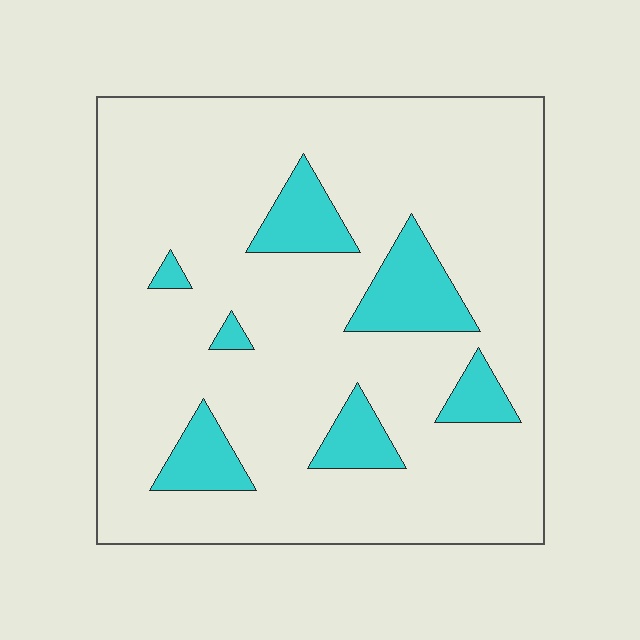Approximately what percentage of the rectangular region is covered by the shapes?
Approximately 15%.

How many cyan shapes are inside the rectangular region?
7.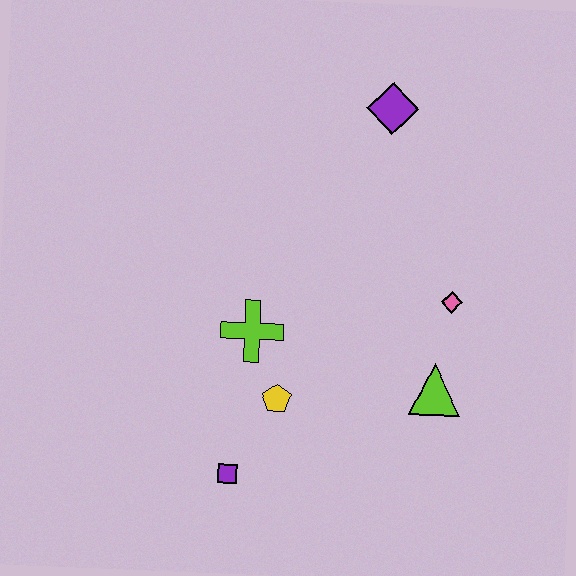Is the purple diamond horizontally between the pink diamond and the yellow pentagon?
Yes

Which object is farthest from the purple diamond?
The purple square is farthest from the purple diamond.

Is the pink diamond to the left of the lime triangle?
No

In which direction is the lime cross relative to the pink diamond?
The lime cross is to the left of the pink diamond.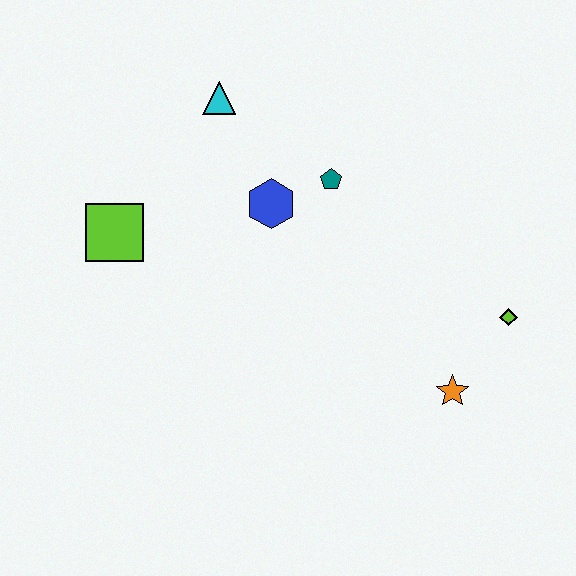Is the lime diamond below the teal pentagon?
Yes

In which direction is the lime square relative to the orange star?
The lime square is to the left of the orange star.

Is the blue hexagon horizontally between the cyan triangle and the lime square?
No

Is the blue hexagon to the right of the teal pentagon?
No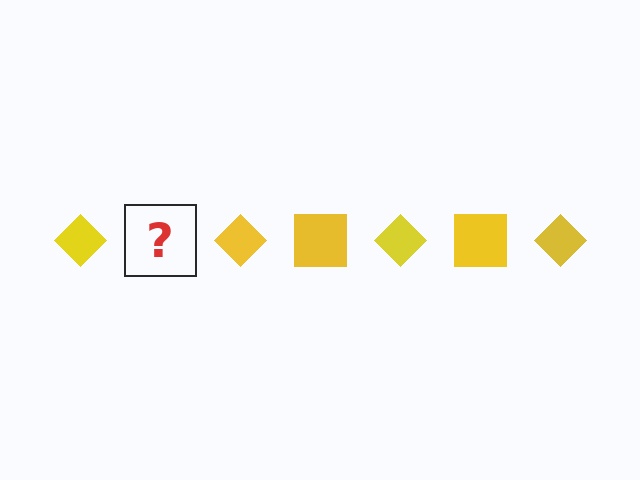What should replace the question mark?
The question mark should be replaced with a yellow square.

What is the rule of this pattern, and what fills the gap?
The rule is that the pattern cycles through diamond, square shapes in yellow. The gap should be filled with a yellow square.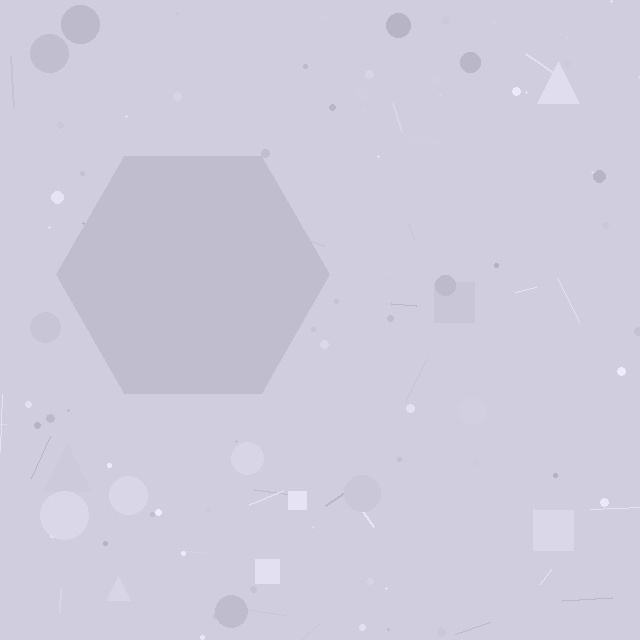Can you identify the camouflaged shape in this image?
The camouflaged shape is a hexagon.